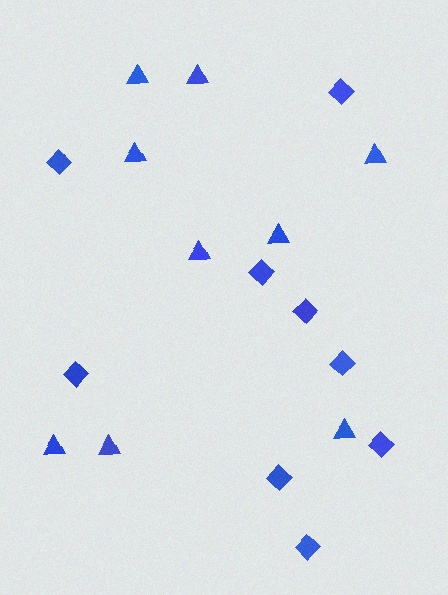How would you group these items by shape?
There are 2 groups: one group of triangles (9) and one group of diamonds (9).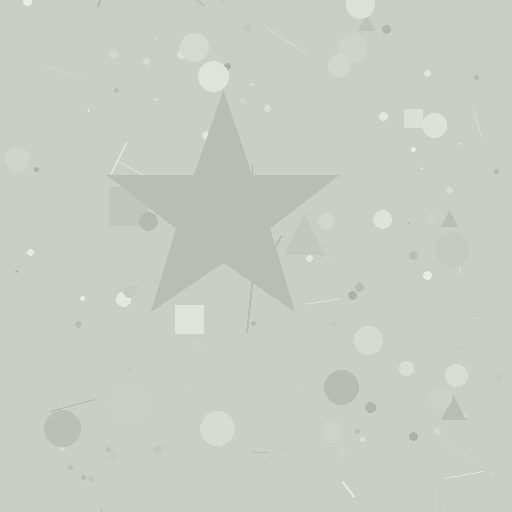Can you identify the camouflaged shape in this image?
The camouflaged shape is a star.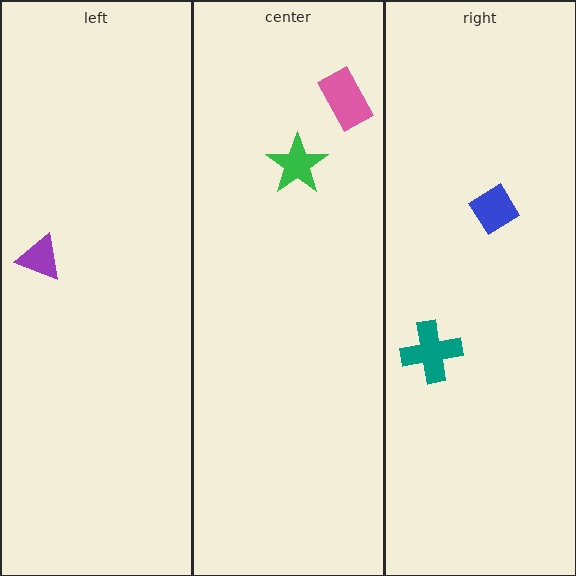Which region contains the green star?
The center region.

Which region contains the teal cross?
The right region.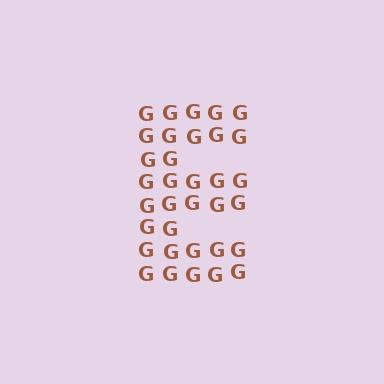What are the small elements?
The small elements are letter G's.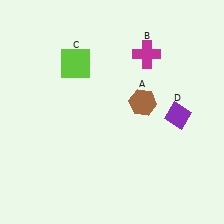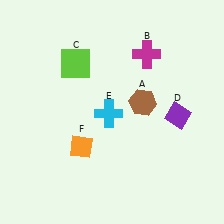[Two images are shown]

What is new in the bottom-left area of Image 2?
A cyan cross (E) was added in the bottom-left area of Image 2.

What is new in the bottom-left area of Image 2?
An orange diamond (F) was added in the bottom-left area of Image 2.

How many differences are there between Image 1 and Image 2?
There are 2 differences between the two images.